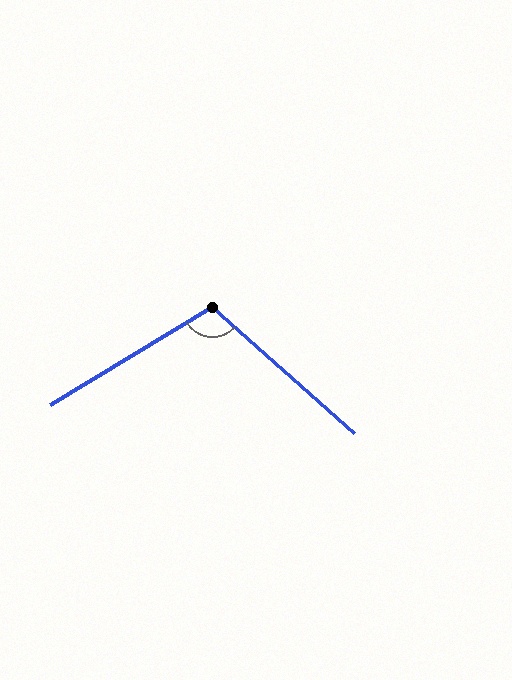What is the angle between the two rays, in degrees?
Approximately 108 degrees.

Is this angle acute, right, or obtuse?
It is obtuse.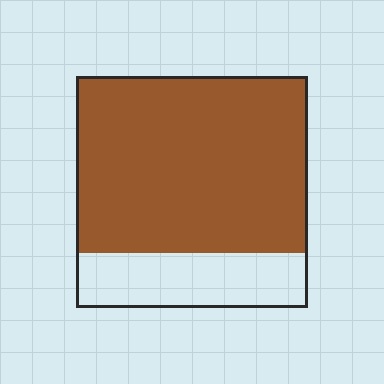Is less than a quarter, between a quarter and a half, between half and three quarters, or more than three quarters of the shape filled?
More than three quarters.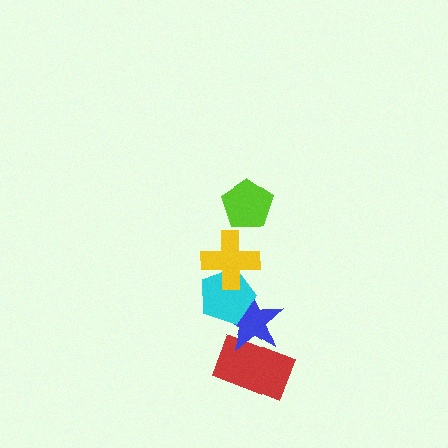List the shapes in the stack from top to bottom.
From top to bottom: the lime pentagon, the yellow cross, the cyan pentagon, the blue star, the red rectangle.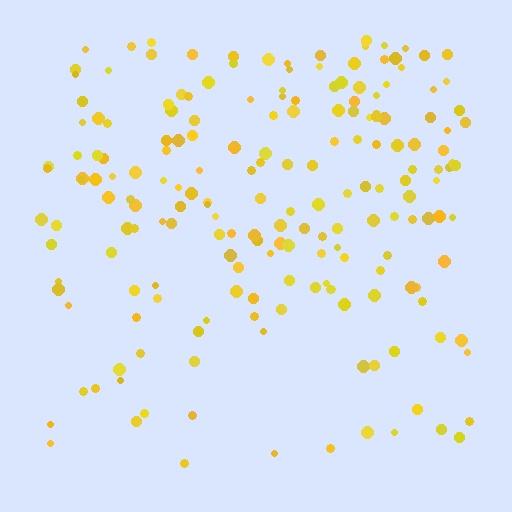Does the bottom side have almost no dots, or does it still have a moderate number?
Still a moderate number, just noticeably fewer than the top.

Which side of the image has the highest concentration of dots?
The top.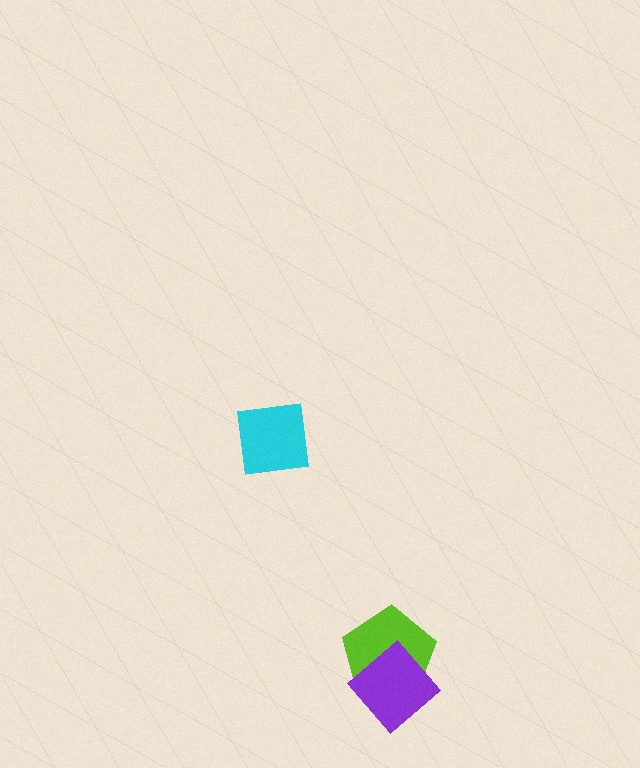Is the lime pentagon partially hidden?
Yes, it is partially covered by another shape.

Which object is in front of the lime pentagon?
The purple diamond is in front of the lime pentagon.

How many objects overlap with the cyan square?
0 objects overlap with the cyan square.